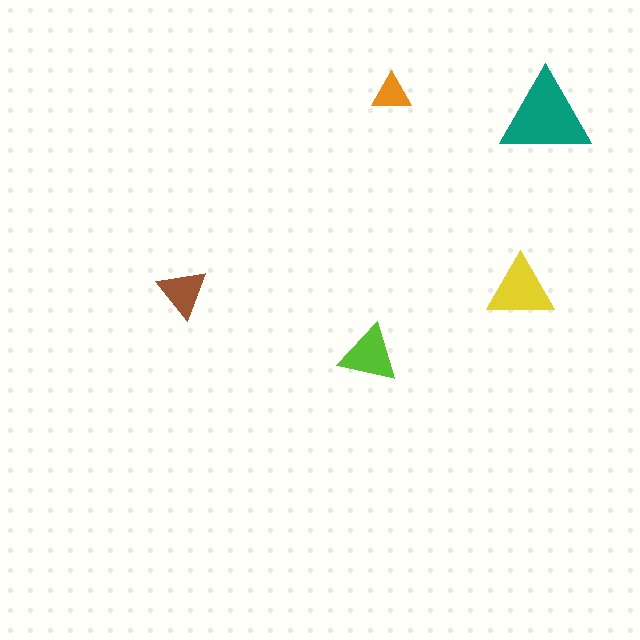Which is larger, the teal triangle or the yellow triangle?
The teal one.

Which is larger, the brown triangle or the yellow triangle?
The yellow one.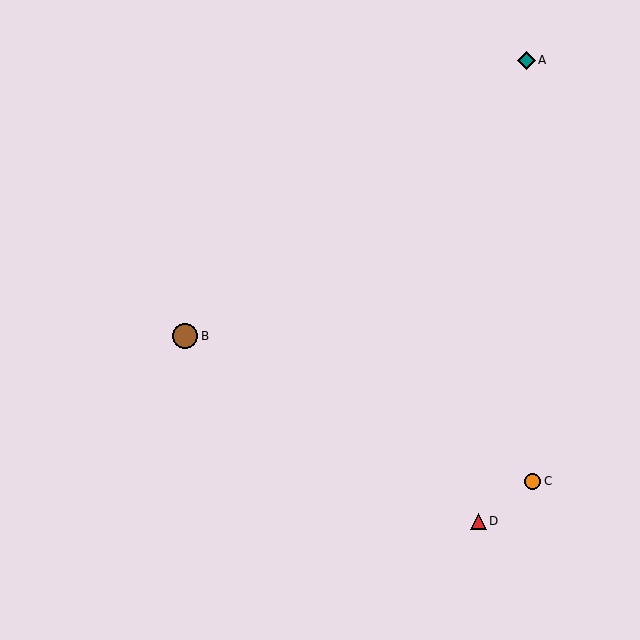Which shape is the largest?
The brown circle (labeled B) is the largest.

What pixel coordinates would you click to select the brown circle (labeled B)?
Click at (185, 336) to select the brown circle B.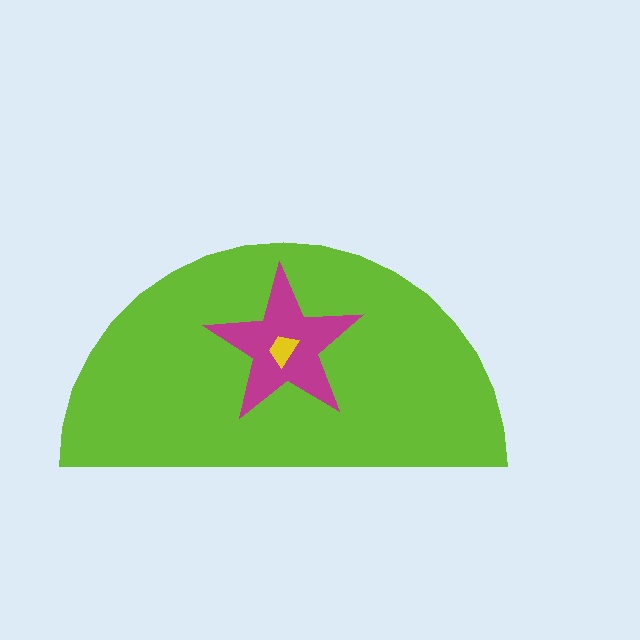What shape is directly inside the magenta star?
The yellow trapezoid.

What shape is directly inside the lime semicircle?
The magenta star.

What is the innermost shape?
The yellow trapezoid.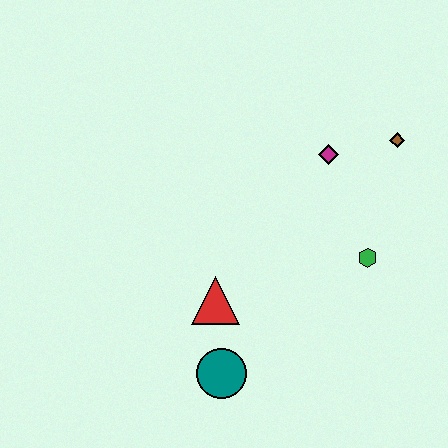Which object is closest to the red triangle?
The teal circle is closest to the red triangle.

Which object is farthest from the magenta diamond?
The teal circle is farthest from the magenta diamond.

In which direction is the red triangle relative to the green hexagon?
The red triangle is to the left of the green hexagon.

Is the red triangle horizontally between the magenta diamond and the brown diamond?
No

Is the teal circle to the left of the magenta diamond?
Yes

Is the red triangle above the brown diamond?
No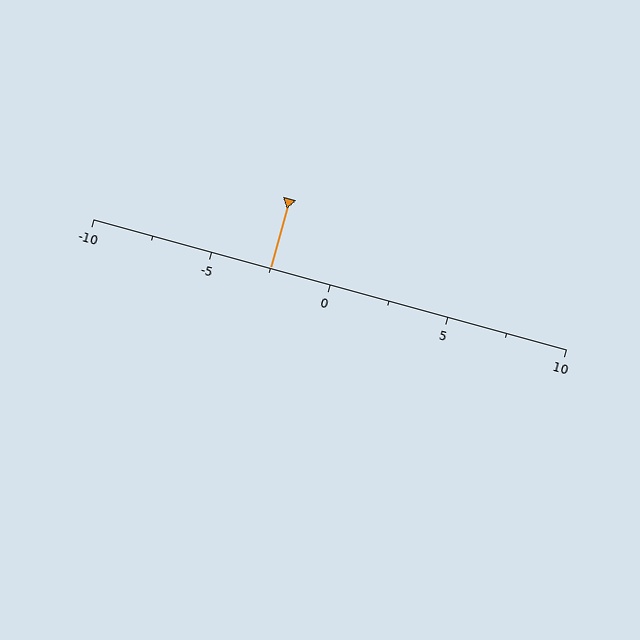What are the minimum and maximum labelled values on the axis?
The axis runs from -10 to 10.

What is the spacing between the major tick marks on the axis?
The major ticks are spaced 5 apart.